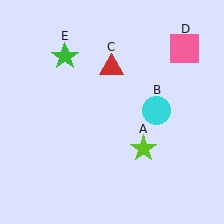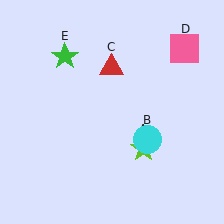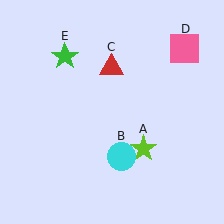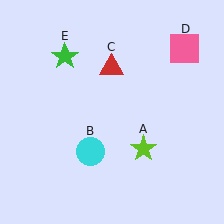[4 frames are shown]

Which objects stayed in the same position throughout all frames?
Lime star (object A) and red triangle (object C) and pink square (object D) and green star (object E) remained stationary.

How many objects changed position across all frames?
1 object changed position: cyan circle (object B).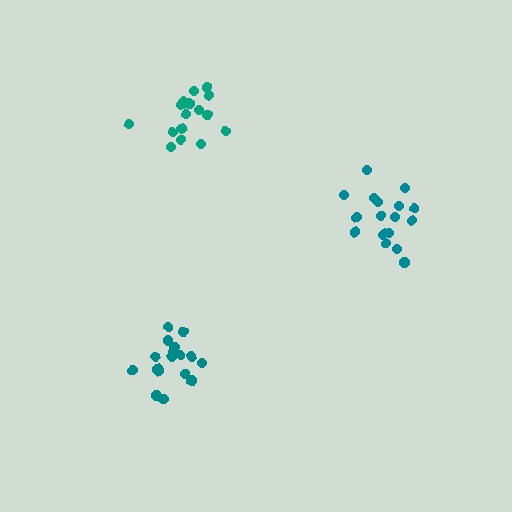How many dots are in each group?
Group 1: 17 dots, Group 2: 18 dots, Group 3: 18 dots (53 total).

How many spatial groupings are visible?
There are 3 spatial groupings.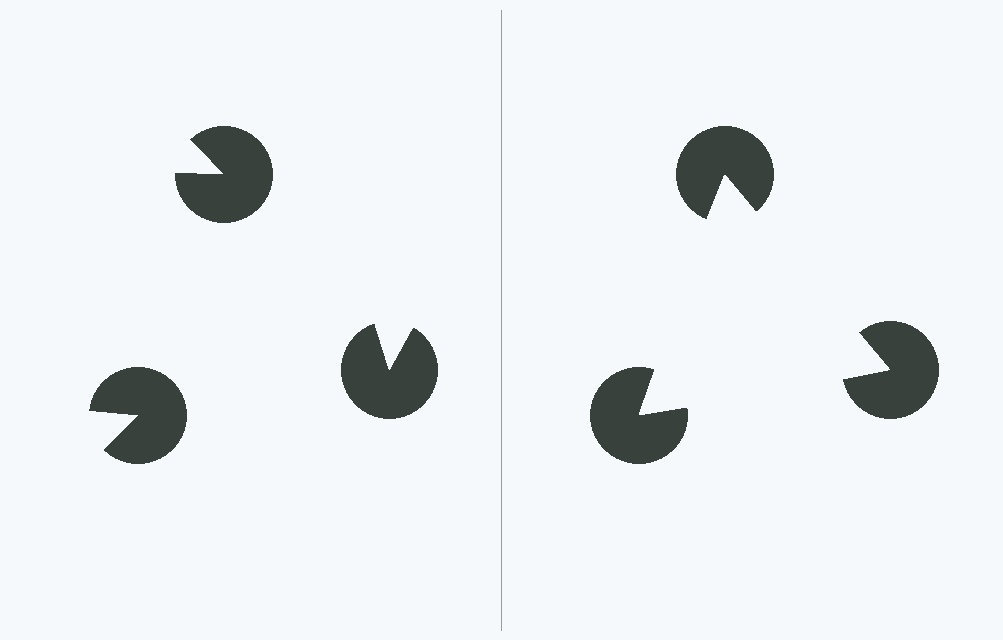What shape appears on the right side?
An illusory triangle.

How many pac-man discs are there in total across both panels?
6 — 3 on each side.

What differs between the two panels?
The pac-man discs are positioned identically on both sides; only the wedge orientations differ. On the right they align to a triangle; on the left they are misaligned.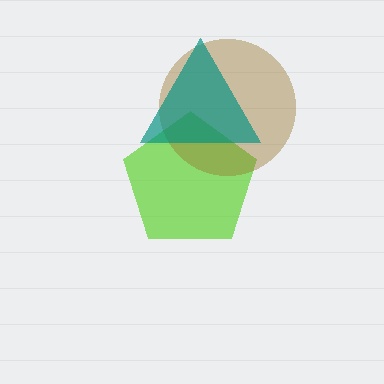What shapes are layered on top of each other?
The layered shapes are: a lime pentagon, a brown circle, a teal triangle.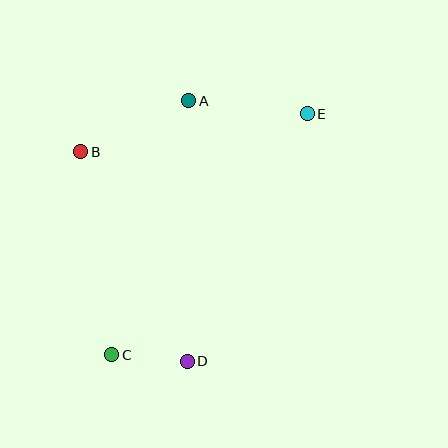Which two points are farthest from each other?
Points C and E are farthest from each other.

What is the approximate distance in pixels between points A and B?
The distance between A and B is approximately 119 pixels.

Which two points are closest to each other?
Points C and D are closest to each other.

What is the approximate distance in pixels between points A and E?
The distance between A and E is approximately 119 pixels.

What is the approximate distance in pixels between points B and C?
The distance between B and C is approximately 205 pixels.